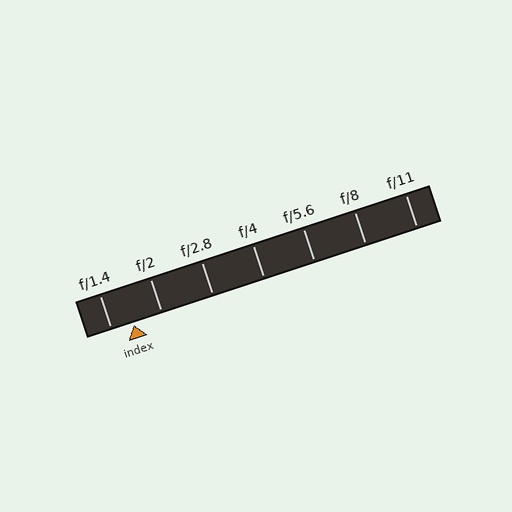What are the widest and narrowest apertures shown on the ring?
The widest aperture shown is f/1.4 and the narrowest is f/11.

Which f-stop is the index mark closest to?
The index mark is closest to f/1.4.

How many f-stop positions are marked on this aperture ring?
There are 7 f-stop positions marked.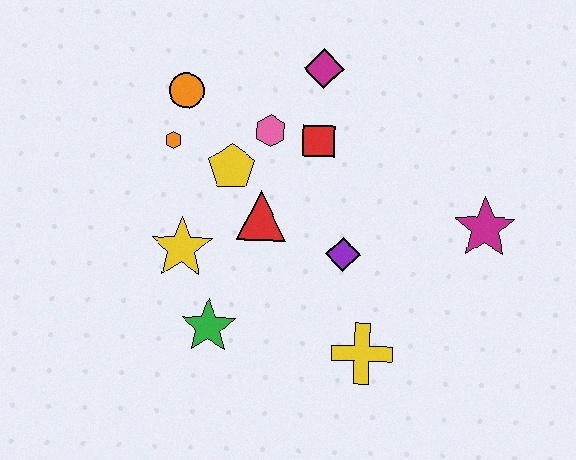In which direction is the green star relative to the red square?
The green star is below the red square.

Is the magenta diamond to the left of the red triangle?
No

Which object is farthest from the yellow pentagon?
The magenta star is farthest from the yellow pentagon.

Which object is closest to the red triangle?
The yellow pentagon is closest to the red triangle.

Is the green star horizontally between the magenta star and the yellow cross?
No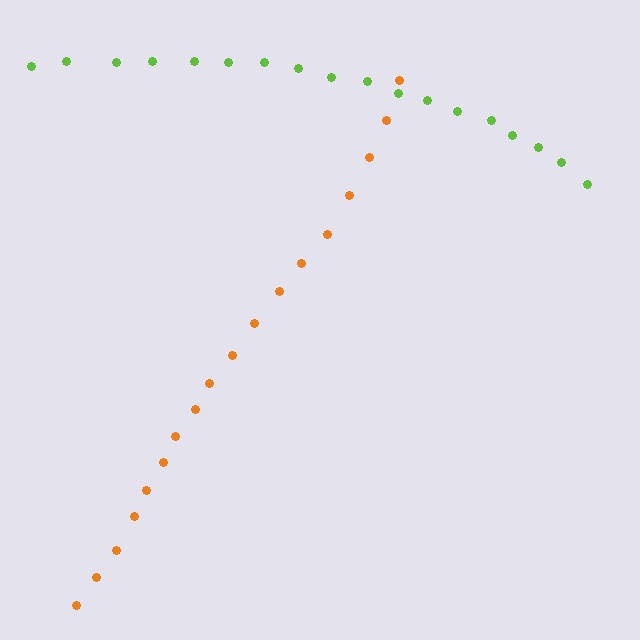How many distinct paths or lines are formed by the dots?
There are 2 distinct paths.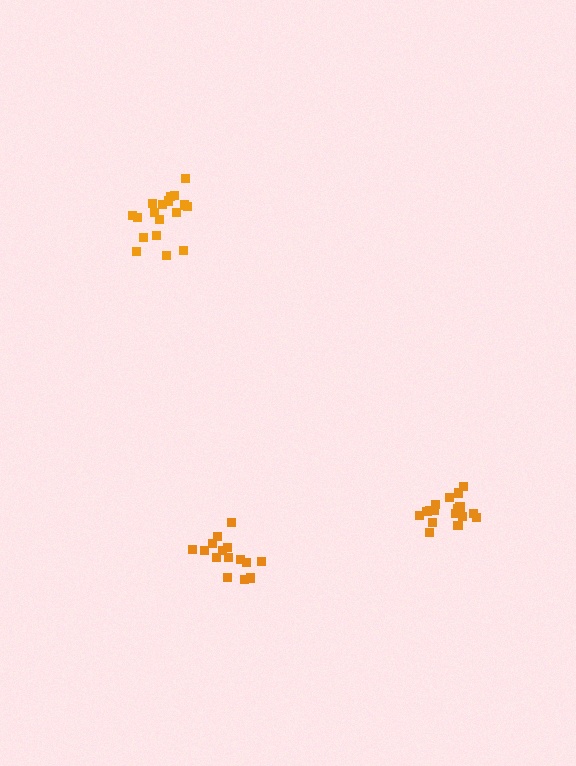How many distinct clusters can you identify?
There are 3 distinct clusters.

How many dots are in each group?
Group 1: 18 dots, Group 2: 15 dots, Group 3: 19 dots (52 total).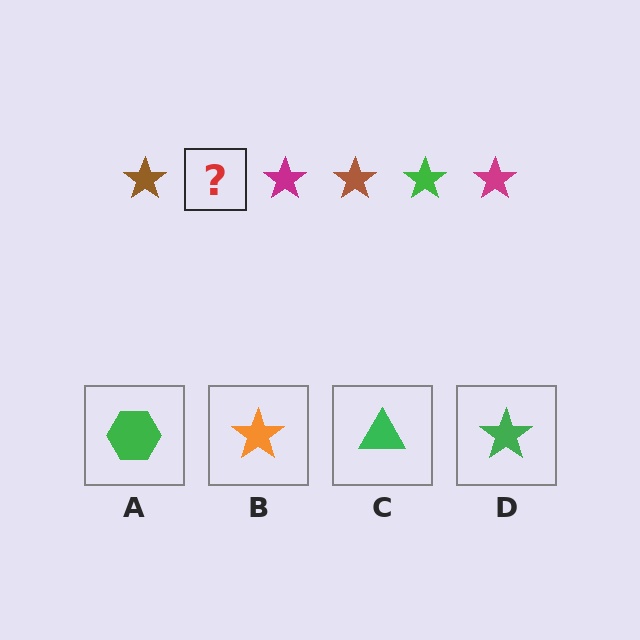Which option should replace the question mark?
Option D.